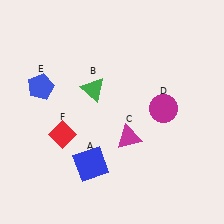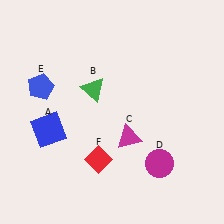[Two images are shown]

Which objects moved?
The objects that moved are: the blue square (A), the magenta circle (D), the red diamond (F).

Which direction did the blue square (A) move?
The blue square (A) moved left.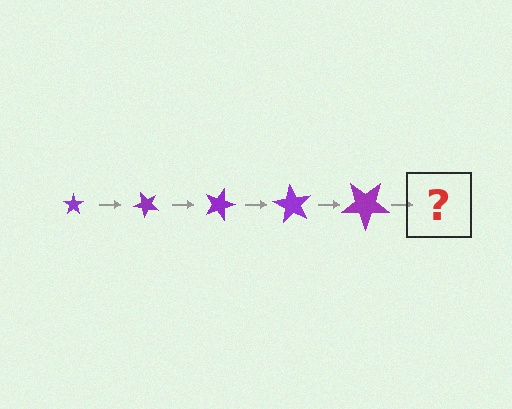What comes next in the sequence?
The next element should be a star, larger than the previous one and rotated 225 degrees from the start.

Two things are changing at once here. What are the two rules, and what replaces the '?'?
The two rules are that the star grows larger each step and it rotates 45 degrees each step. The '?' should be a star, larger than the previous one and rotated 225 degrees from the start.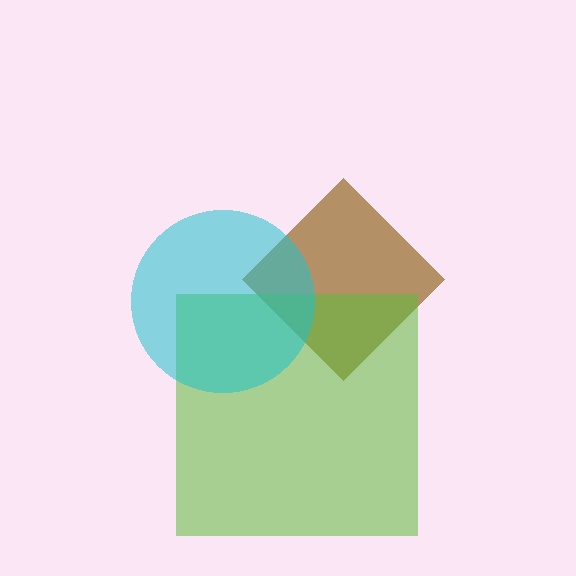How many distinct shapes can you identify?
There are 3 distinct shapes: a brown diamond, a lime square, a cyan circle.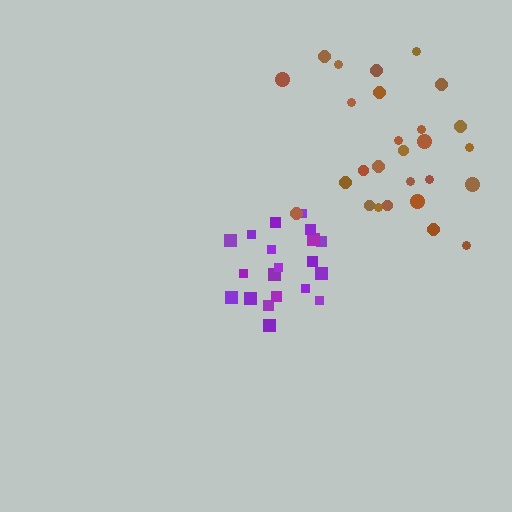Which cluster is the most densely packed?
Purple.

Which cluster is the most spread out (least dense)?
Brown.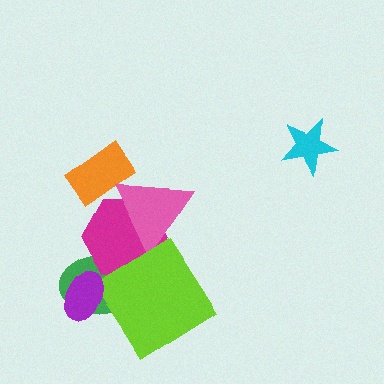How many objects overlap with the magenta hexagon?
3 objects overlap with the magenta hexagon.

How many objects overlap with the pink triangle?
2 objects overlap with the pink triangle.